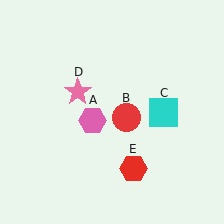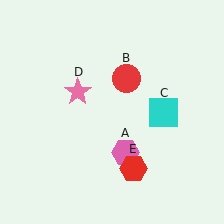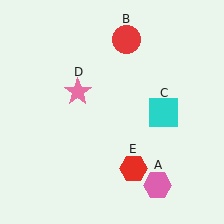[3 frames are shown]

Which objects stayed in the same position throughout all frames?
Cyan square (object C) and pink star (object D) and red hexagon (object E) remained stationary.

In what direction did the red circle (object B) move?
The red circle (object B) moved up.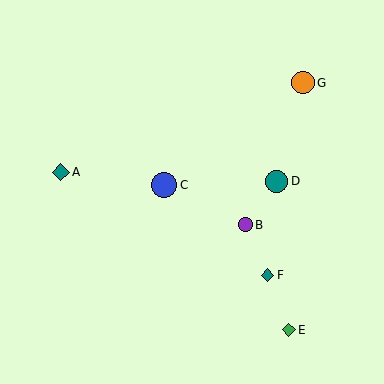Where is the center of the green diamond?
The center of the green diamond is at (289, 330).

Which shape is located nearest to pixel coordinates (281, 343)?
The green diamond (labeled E) at (289, 330) is nearest to that location.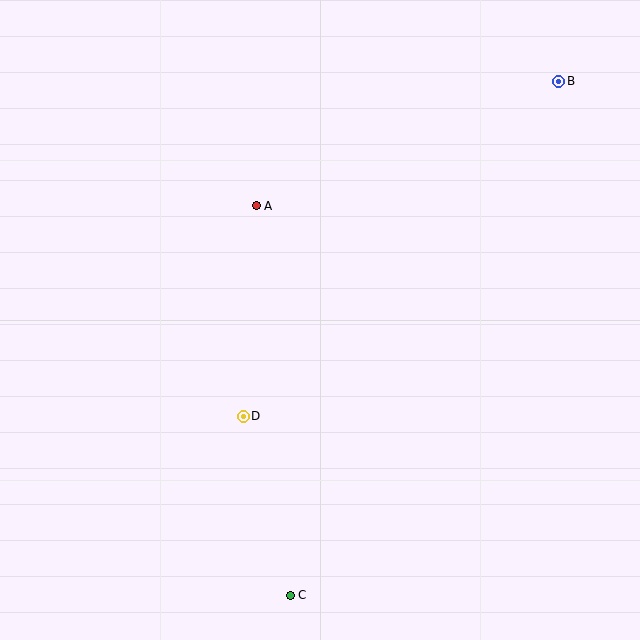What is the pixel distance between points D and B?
The distance between D and B is 460 pixels.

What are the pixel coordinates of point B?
Point B is at (559, 81).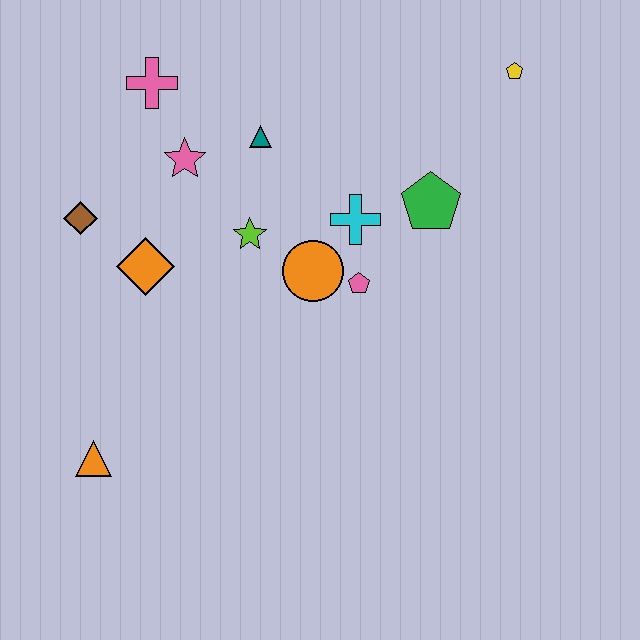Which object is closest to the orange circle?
The pink pentagon is closest to the orange circle.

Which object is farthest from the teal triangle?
The orange triangle is farthest from the teal triangle.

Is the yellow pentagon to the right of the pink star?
Yes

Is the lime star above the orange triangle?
Yes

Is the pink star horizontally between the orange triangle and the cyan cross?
Yes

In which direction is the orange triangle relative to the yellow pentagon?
The orange triangle is to the left of the yellow pentagon.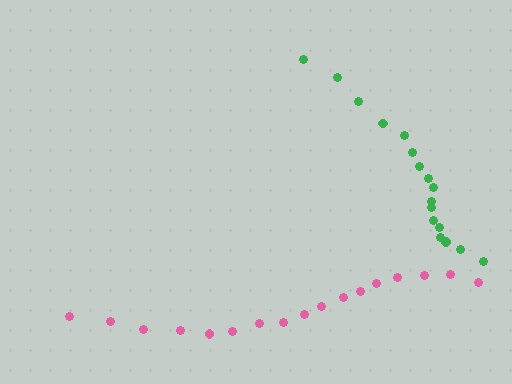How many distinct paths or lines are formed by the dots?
There are 2 distinct paths.